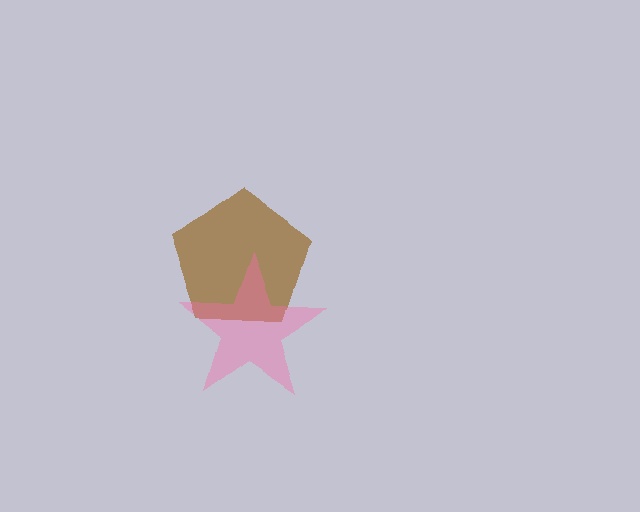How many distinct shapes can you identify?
There are 2 distinct shapes: a brown pentagon, a pink star.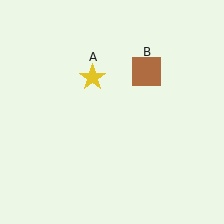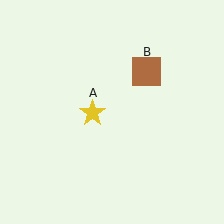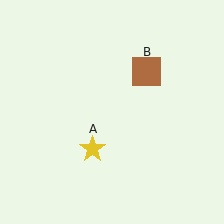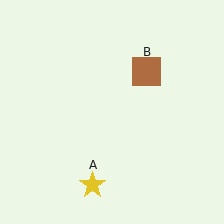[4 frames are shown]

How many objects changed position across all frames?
1 object changed position: yellow star (object A).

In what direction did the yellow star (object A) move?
The yellow star (object A) moved down.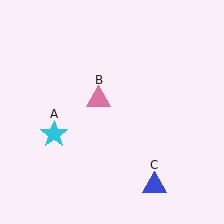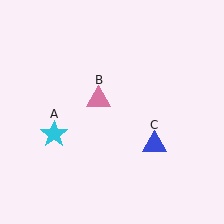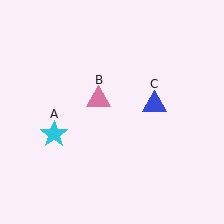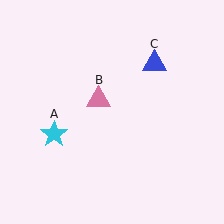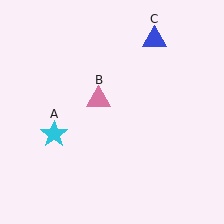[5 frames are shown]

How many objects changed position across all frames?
1 object changed position: blue triangle (object C).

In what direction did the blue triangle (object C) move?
The blue triangle (object C) moved up.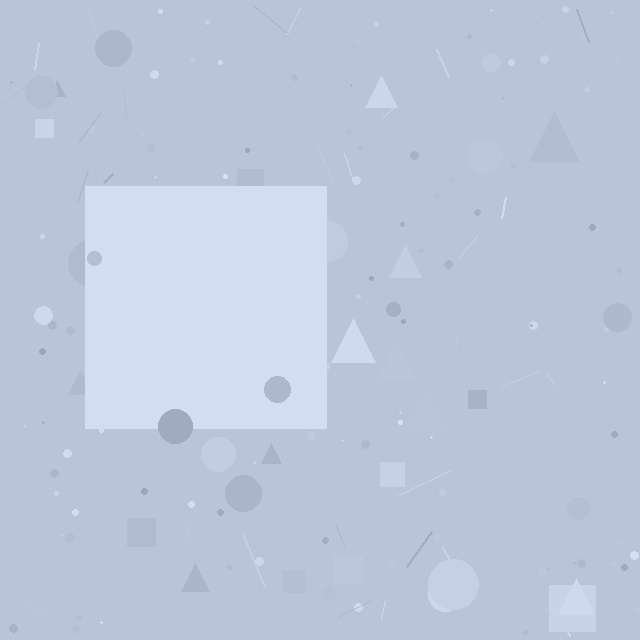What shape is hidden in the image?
A square is hidden in the image.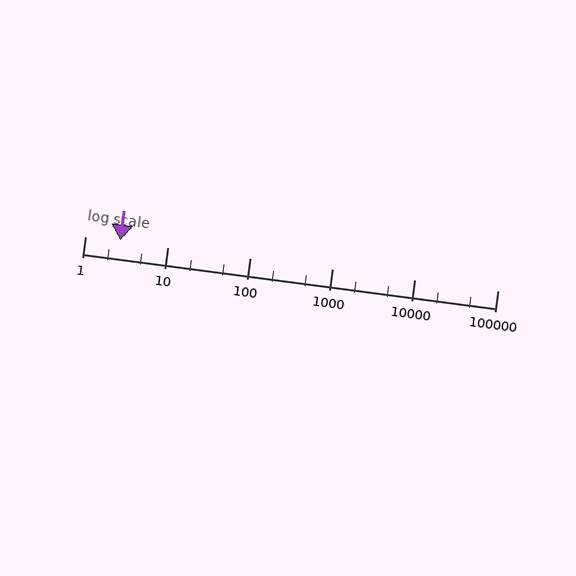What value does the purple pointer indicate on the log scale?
The pointer indicates approximately 2.7.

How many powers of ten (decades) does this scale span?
The scale spans 5 decades, from 1 to 100000.